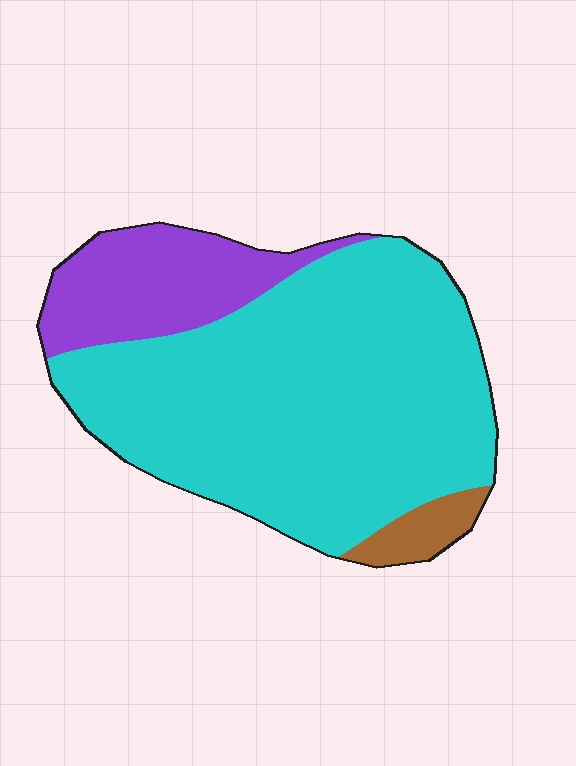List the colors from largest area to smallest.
From largest to smallest: cyan, purple, brown.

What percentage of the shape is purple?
Purple takes up about one fifth (1/5) of the shape.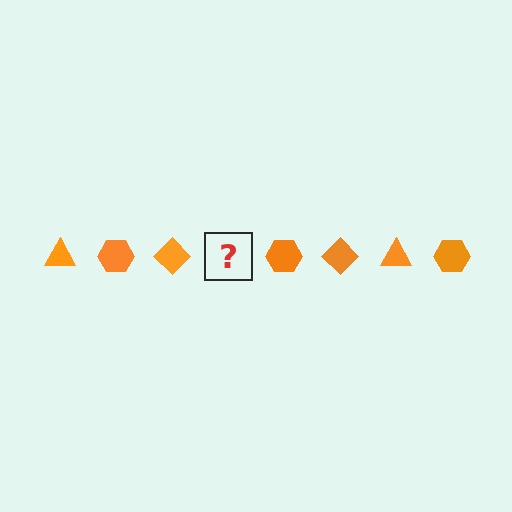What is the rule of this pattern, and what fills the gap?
The rule is that the pattern cycles through triangle, hexagon, diamond shapes in orange. The gap should be filled with an orange triangle.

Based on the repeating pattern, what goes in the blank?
The blank should be an orange triangle.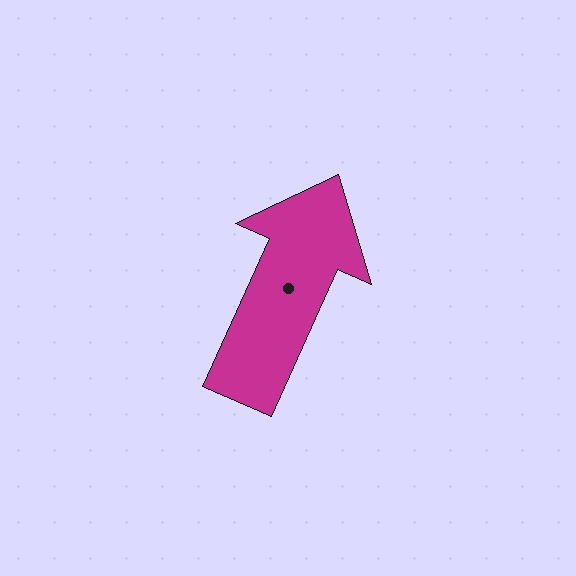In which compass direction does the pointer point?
Northeast.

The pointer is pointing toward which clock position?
Roughly 1 o'clock.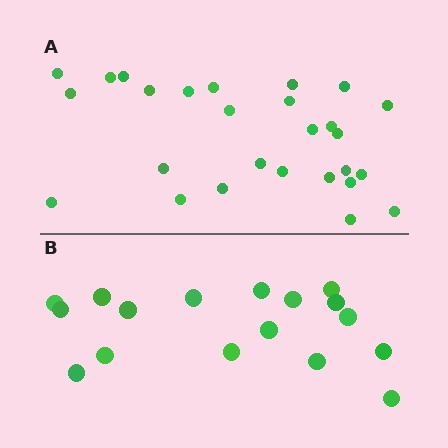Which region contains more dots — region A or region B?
Region A (the top region) has more dots.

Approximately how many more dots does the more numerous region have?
Region A has roughly 10 or so more dots than region B.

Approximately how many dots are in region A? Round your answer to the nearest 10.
About 30 dots. (The exact count is 27, which rounds to 30.)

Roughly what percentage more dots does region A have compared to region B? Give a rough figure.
About 60% more.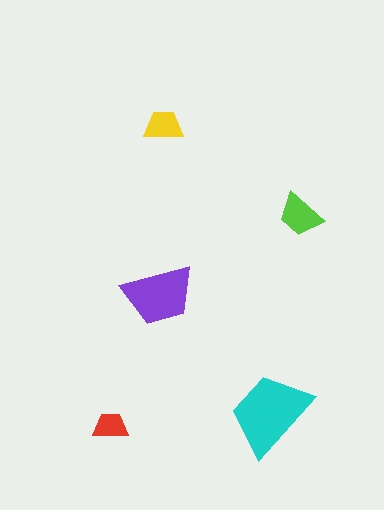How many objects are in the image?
There are 5 objects in the image.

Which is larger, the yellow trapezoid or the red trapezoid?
The yellow one.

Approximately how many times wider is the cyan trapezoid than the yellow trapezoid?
About 2 times wider.